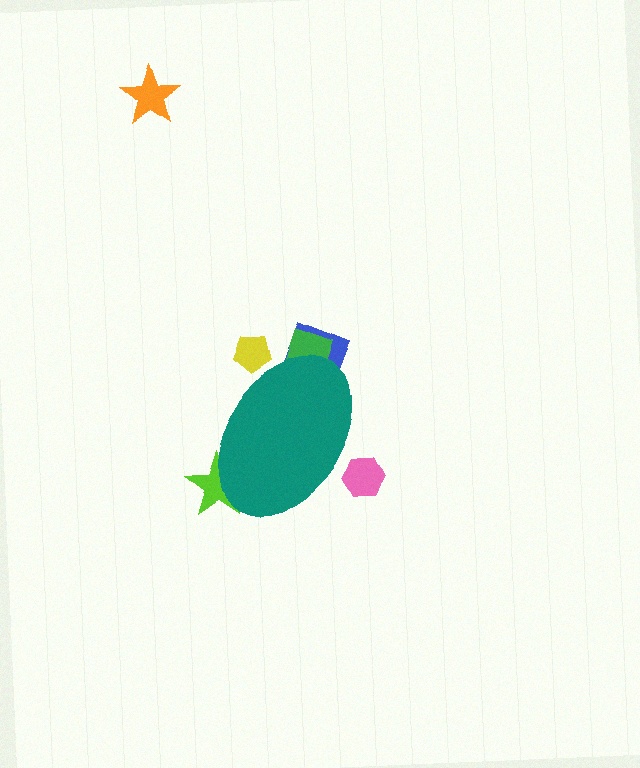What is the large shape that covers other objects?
A teal ellipse.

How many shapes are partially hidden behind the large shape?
5 shapes are partially hidden.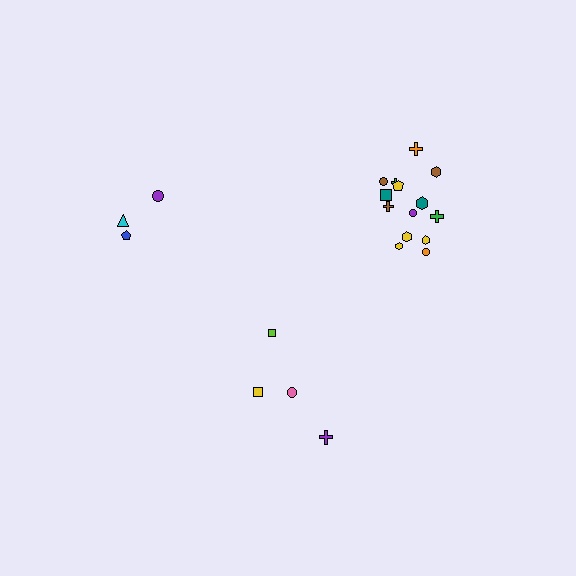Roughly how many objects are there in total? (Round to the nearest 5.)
Roughly 20 objects in total.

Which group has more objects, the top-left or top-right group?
The top-right group.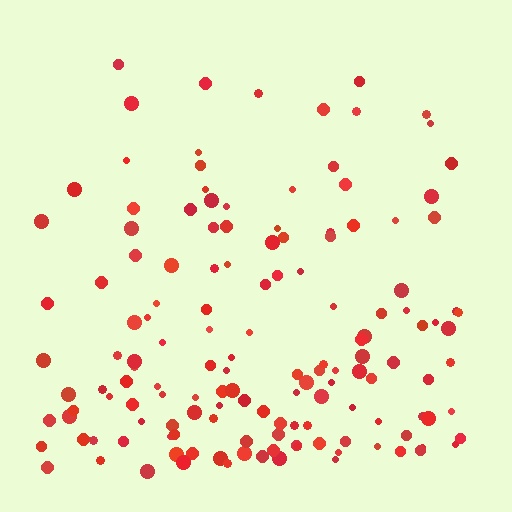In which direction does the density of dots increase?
From top to bottom, with the bottom side densest.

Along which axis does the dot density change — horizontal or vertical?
Vertical.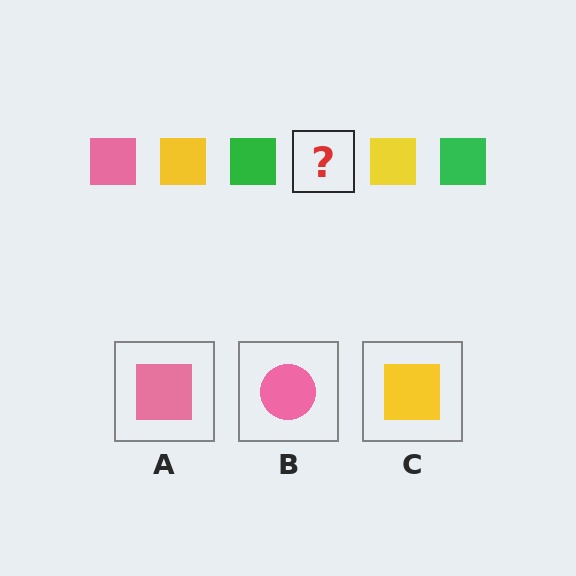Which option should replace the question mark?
Option A.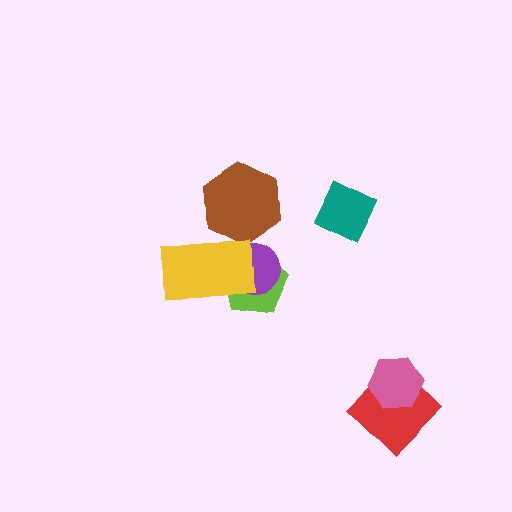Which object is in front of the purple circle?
The yellow rectangle is in front of the purple circle.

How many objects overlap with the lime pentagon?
2 objects overlap with the lime pentagon.